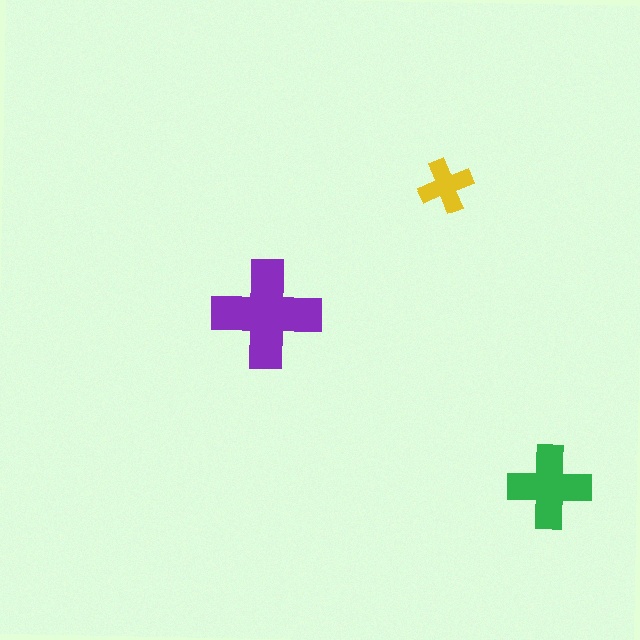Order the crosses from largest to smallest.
the purple one, the green one, the yellow one.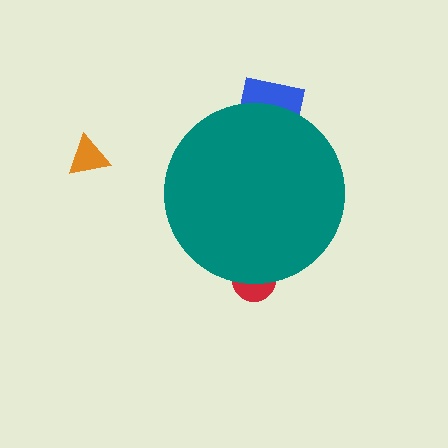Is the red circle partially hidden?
Yes, the red circle is partially hidden behind the teal circle.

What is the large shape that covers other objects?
A teal circle.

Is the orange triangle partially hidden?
No, the orange triangle is fully visible.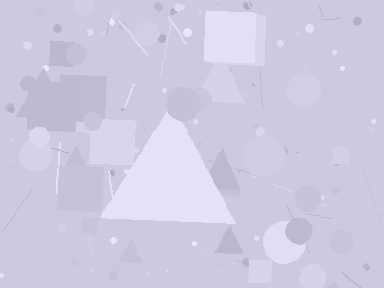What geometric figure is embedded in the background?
A triangle is embedded in the background.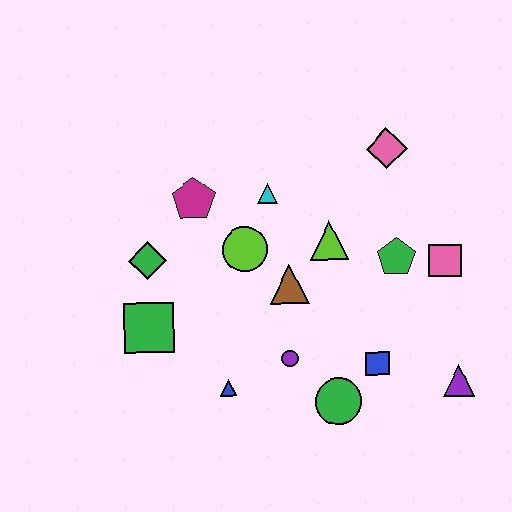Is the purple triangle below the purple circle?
Yes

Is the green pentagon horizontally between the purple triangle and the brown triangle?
Yes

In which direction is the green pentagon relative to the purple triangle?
The green pentagon is above the purple triangle.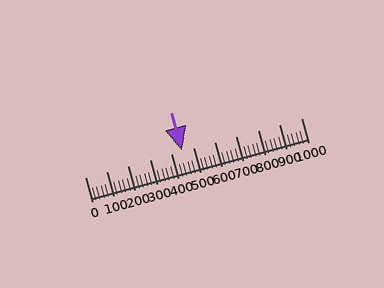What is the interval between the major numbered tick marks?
The major tick marks are spaced 100 units apart.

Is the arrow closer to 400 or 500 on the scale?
The arrow is closer to 400.